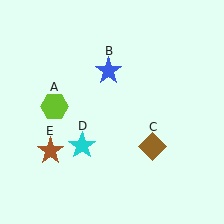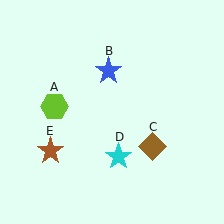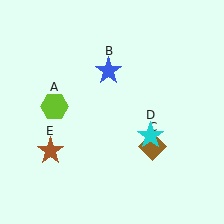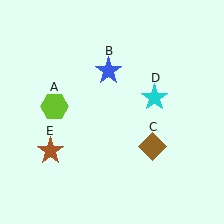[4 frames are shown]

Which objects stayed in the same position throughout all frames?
Lime hexagon (object A) and blue star (object B) and brown diamond (object C) and brown star (object E) remained stationary.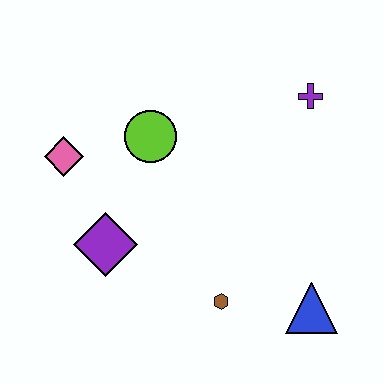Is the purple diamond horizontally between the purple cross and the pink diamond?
Yes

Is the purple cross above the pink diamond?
Yes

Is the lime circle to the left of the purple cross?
Yes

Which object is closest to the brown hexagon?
The blue triangle is closest to the brown hexagon.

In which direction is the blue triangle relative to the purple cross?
The blue triangle is below the purple cross.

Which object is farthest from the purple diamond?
The purple cross is farthest from the purple diamond.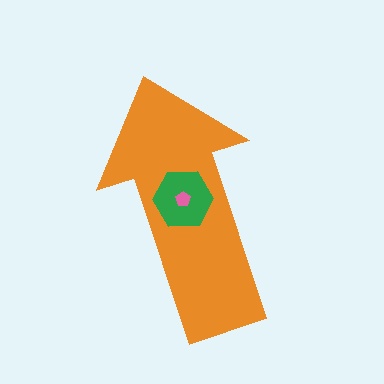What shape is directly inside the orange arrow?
The green hexagon.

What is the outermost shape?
The orange arrow.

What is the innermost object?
The pink pentagon.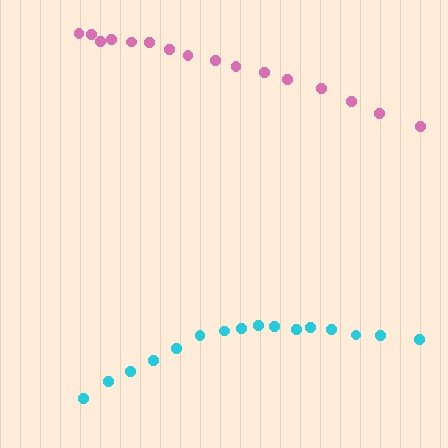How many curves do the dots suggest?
There are 2 distinct paths.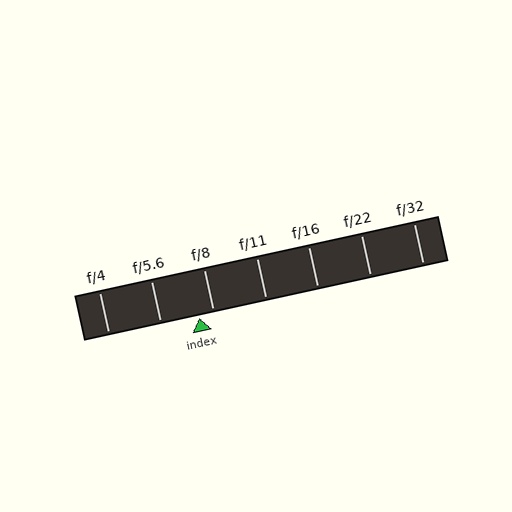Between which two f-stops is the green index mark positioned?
The index mark is between f/5.6 and f/8.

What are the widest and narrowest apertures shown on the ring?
The widest aperture shown is f/4 and the narrowest is f/32.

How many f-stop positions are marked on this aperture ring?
There are 7 f-stop positions marked.